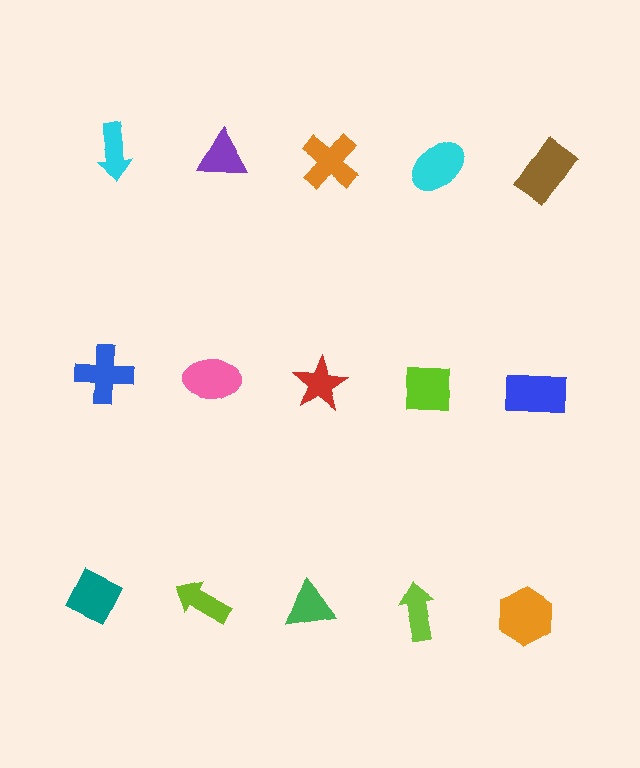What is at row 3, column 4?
A lime arrow.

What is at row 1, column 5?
A brown rectangle.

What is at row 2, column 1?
A blue cross.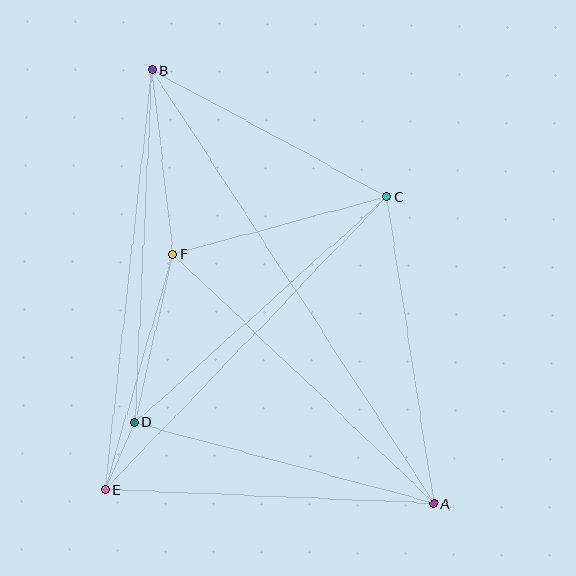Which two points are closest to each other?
Points D and E are closest to each other.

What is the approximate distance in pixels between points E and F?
The distance between E and F is approximately 245 pixels.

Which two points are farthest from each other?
Points A and B are farthest from each other.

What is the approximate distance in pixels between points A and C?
The distance between A and C is approximately 310 pixels.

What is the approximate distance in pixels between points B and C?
The distance between B and C is approximately 267 pixels.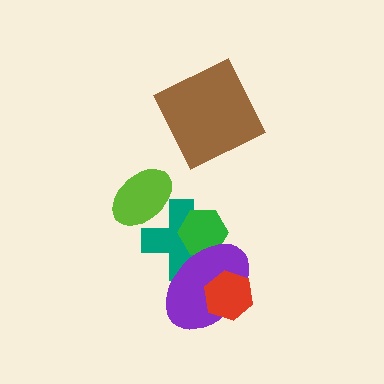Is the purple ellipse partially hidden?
Yes, it is partially covered by another shape.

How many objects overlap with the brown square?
0 objects overlap with the brown square.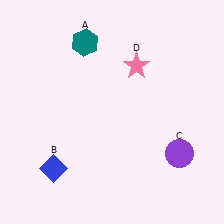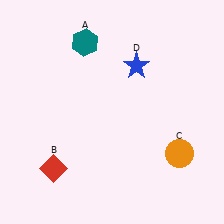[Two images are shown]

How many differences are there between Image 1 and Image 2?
There are 3 differences between the two images.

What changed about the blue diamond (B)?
In Image 1, B is blue. In Image 2, it changed to red.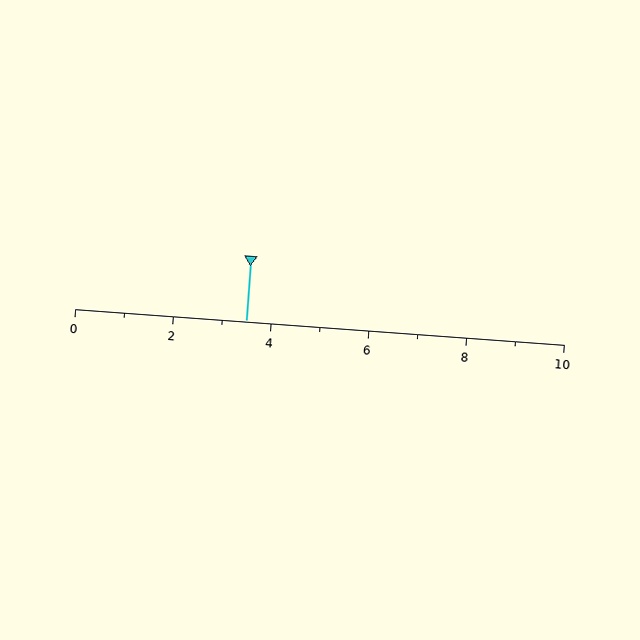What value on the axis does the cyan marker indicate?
The marker indicates approximately 3.5.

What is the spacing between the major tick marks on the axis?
The major ticks are spaced 2 apart.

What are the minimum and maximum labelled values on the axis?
The axis runs from 0 to 10.